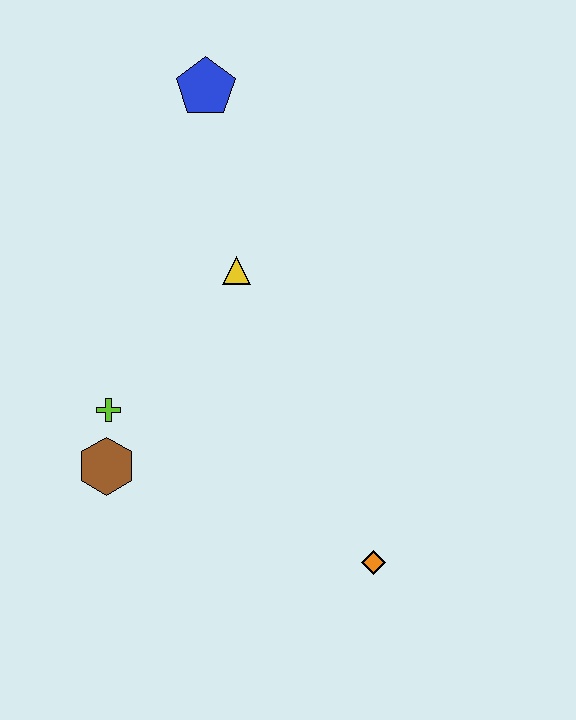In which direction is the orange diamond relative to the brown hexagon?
The orange diamond is to the right of the brown hexagon.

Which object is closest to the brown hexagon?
The lime cross is closest to the brown hexagon.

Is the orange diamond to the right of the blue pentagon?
Yes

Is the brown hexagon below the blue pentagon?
Yes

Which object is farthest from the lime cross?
The blue pentagon is farthest from the lime cross.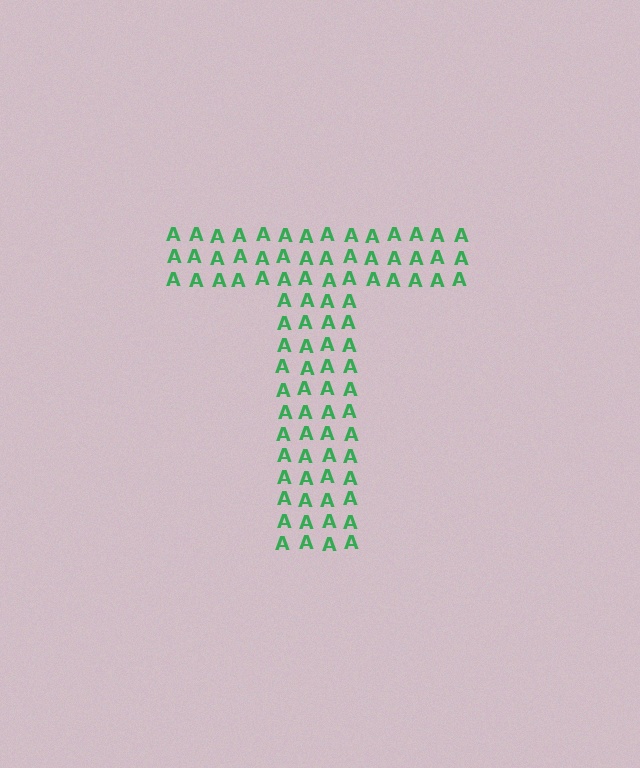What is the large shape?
The large shape is the letter T.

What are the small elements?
The small elements are letter A's.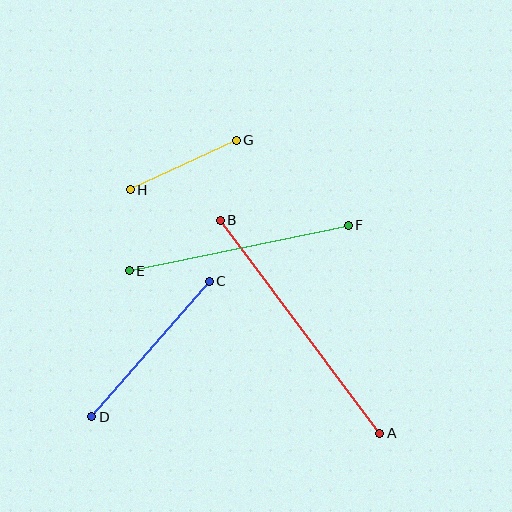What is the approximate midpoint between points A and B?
The midpoint is at approximately (300, 327) pixels.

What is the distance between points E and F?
The distance is approximately 224 pixels.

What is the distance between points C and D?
The distance is approximately 179 pixels.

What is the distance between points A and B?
The distance is approximately 266 pixels.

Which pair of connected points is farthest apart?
Points A and B are farthest apart.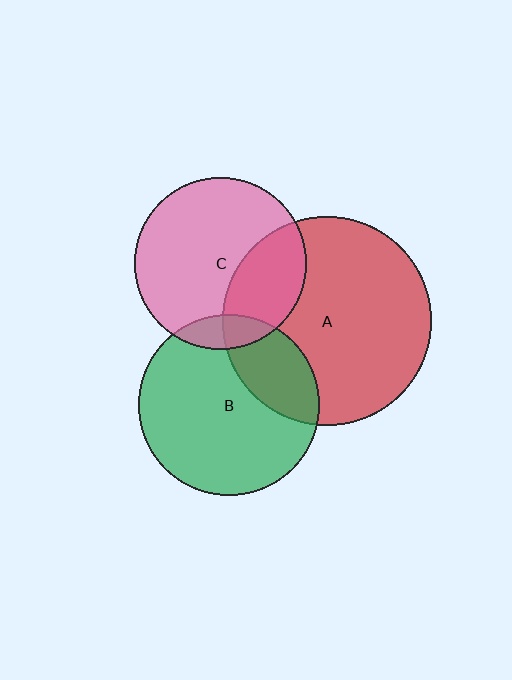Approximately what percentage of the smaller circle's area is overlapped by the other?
Approximately 10%.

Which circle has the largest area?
Circle A (red).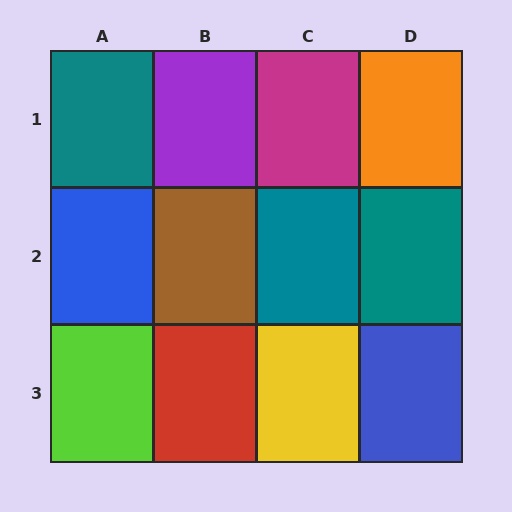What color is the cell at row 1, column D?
Orange.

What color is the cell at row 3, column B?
Red.